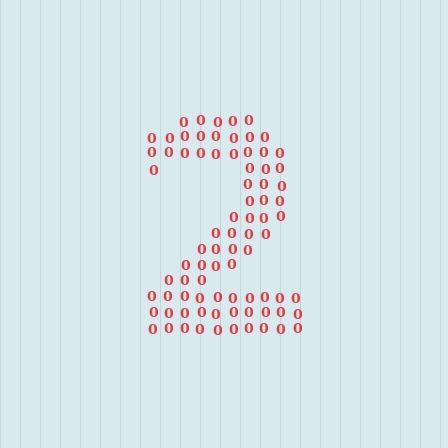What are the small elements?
The small elements are digit 0's.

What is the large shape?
The large shape is the digit 2.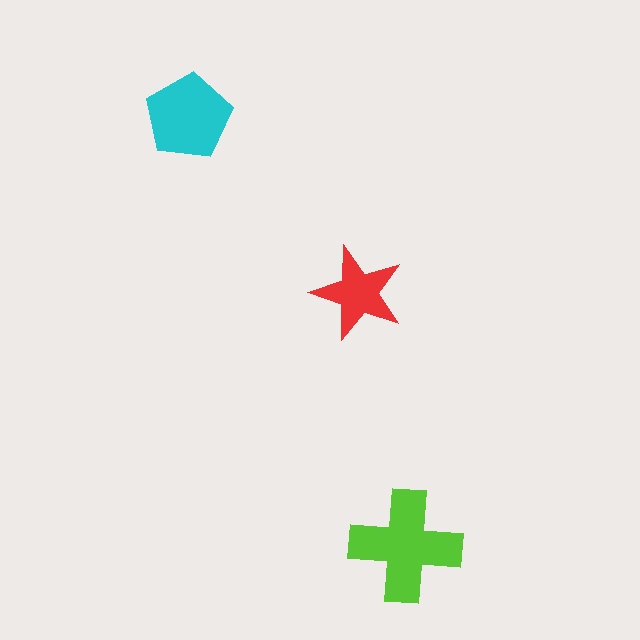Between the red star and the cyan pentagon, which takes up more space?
The cyan pentagon.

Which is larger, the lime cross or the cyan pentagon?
The lime cross.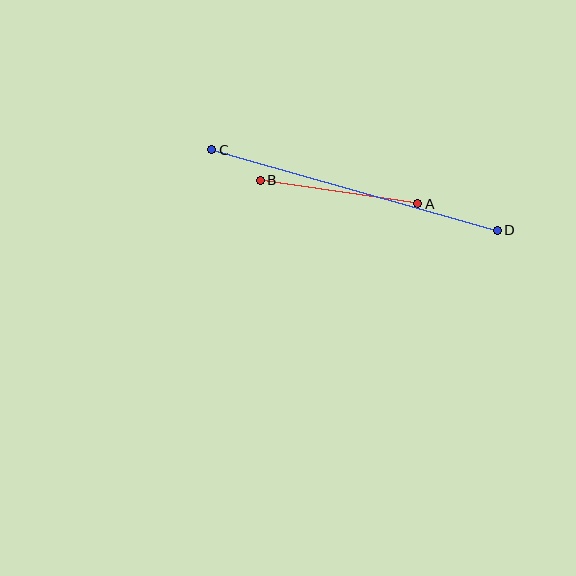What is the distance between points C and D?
The distance is approximately 296 pixels.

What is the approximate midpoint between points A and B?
The midpoint is at approximately (339, 192) pixels.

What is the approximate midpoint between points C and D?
The midpoint is at approximately (355, 190) pixels.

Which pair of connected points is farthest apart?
Points C and D are farthest apart.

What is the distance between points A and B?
The distance is approximately 159 pixels.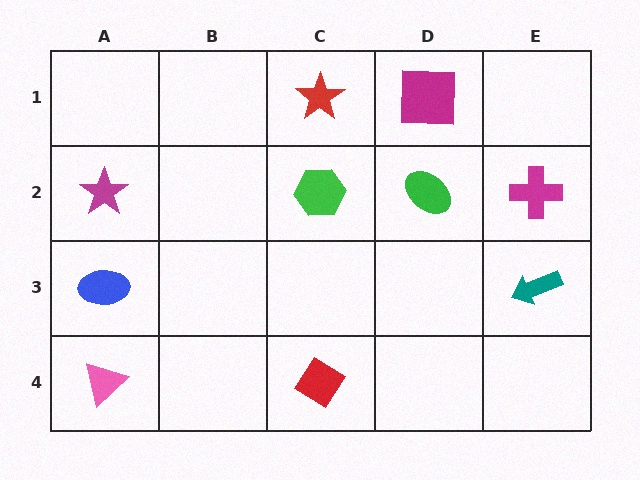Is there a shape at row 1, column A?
No, that cell is empty.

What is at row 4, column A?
A pink triangle.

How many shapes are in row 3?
2 shapes.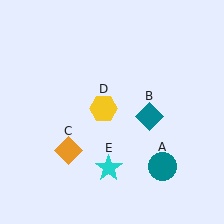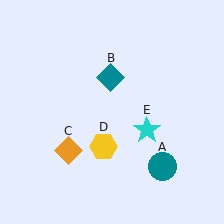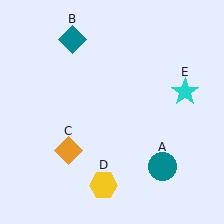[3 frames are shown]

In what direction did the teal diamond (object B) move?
The teal diamond (object B) moved up and to the left.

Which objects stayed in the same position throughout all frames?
Teal circle (object A) and orange diamond (object C) remained stationary.